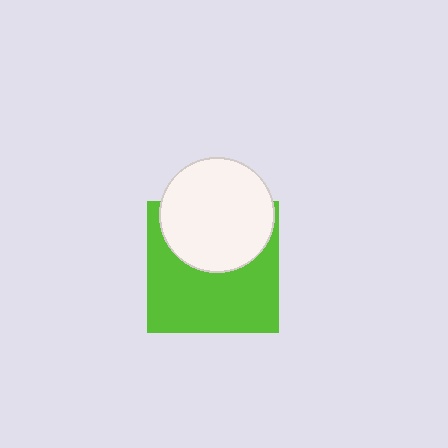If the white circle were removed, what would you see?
You would see the complete lime square.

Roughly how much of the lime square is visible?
About half of it is visible (roughly 61%).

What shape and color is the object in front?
The object in front is a white circle.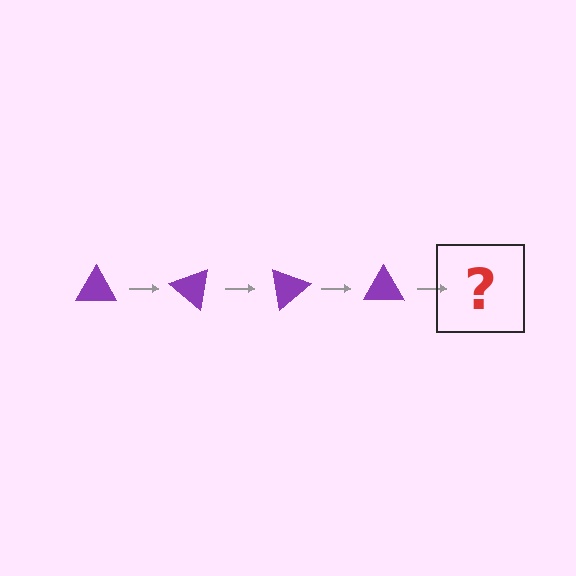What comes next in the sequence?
The next element should be a purple triangle rotated 160 degrees.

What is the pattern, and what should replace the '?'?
The pattern is that the triangle rotates 40 degrees each step. The '?' should be a purple triangle rotated 160 degrees.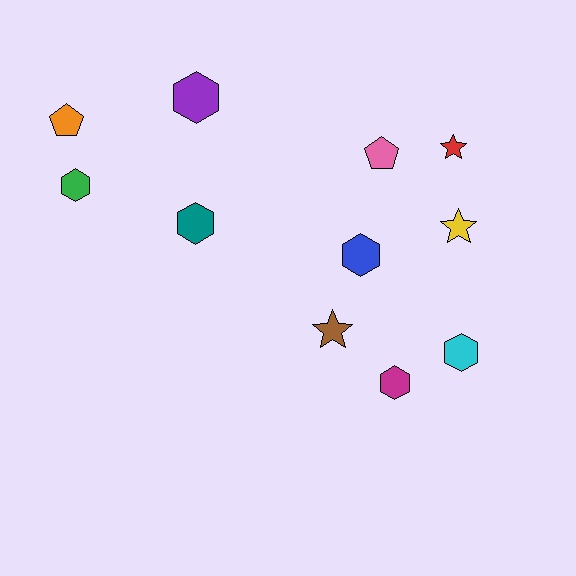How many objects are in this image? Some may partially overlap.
There are 11 objects.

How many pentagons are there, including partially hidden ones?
There are 2 pentagons.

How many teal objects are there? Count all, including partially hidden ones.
There is 1 teal object.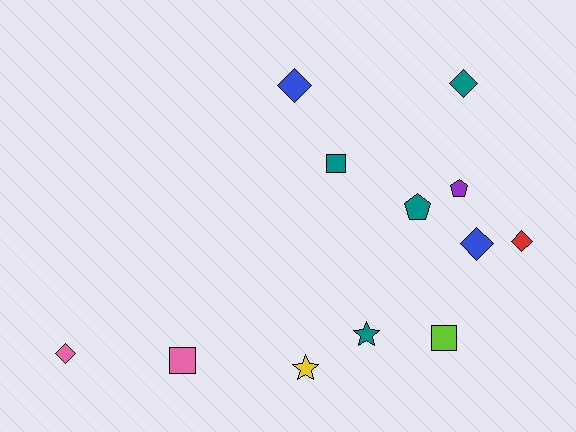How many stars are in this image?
There are 2 stars.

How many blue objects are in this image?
There are 2 blue objects.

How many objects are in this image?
There are 12 objects.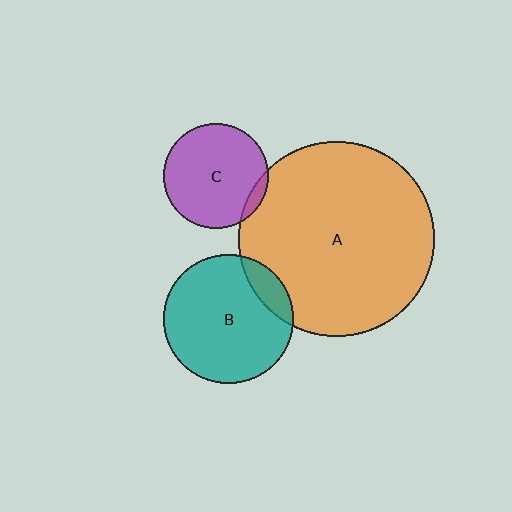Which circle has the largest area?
Circle A (orange).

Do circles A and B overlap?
Yes.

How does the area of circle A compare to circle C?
Approximately 3.5 times.